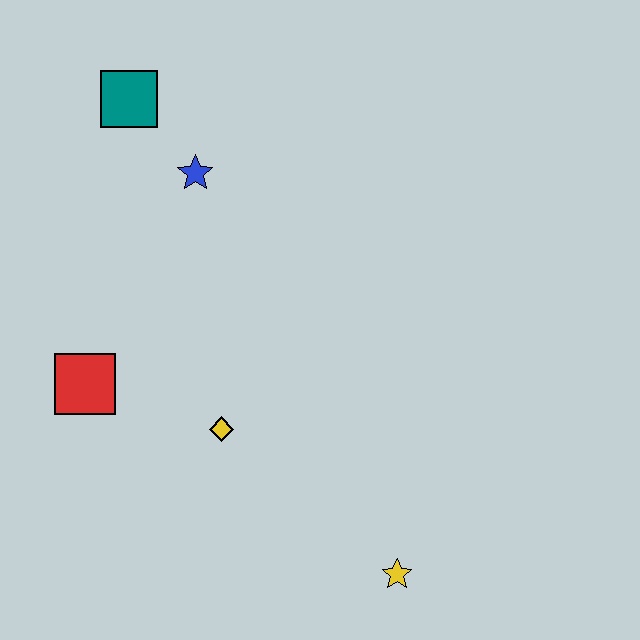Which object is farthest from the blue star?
The yellow star is farthest from the blue star.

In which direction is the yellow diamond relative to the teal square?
The yellow diamond is below the teal square.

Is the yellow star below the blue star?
Yes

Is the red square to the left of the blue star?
Yes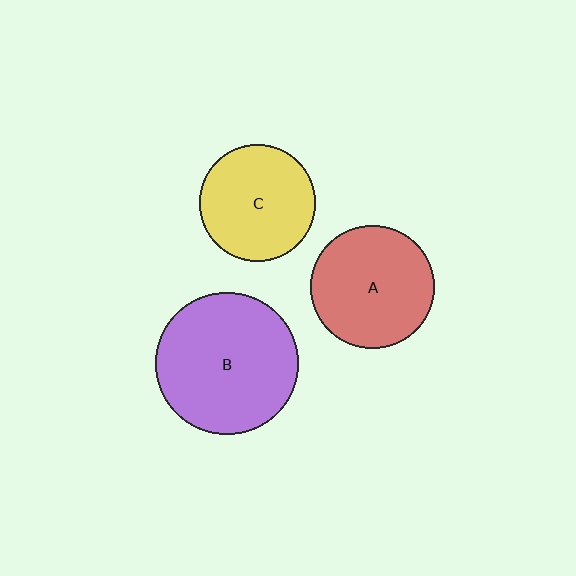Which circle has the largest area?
Circle B (purple).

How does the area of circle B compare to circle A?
Approximately 1.3 times.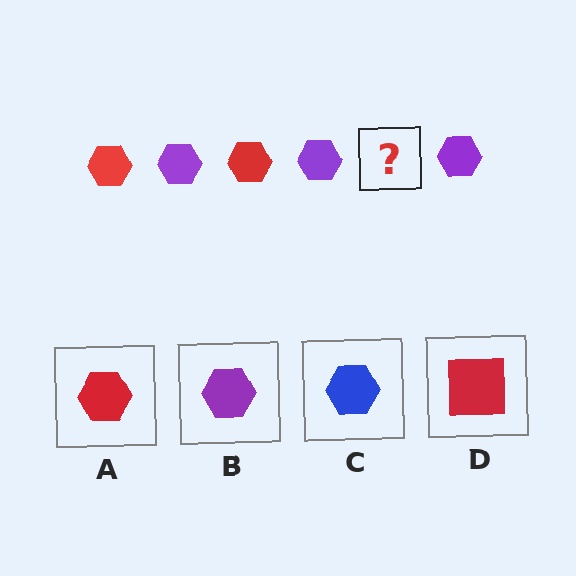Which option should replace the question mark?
Option A.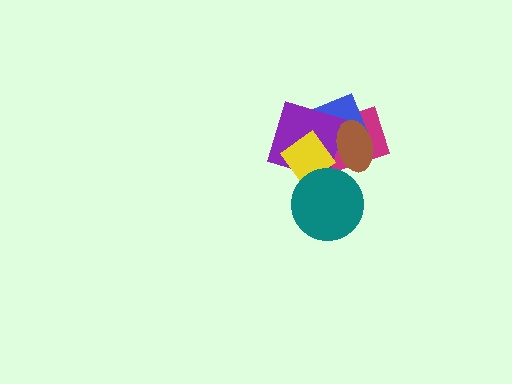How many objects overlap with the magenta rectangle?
5 objects overlap with the magenta rectangle.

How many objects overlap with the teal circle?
2 objects overlap with the teal circle.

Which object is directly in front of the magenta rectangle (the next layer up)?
The blue diamond is directly in front of the magenta rectangle.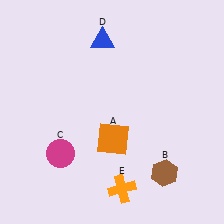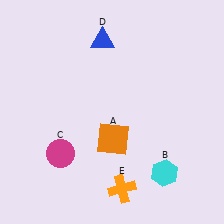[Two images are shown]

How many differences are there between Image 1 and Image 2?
There is 1 difference between the two images.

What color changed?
The hexagon (B) changed from brown in Image 1 to cyan in Image 2.